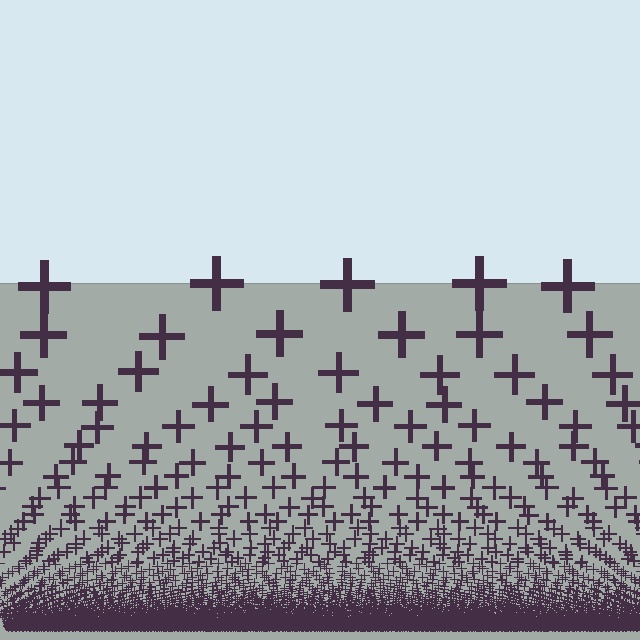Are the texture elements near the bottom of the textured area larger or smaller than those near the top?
Smaller. The gradient is inverted — elements near the bottom are smaller and denser.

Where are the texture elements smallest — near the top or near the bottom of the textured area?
Near the bottom.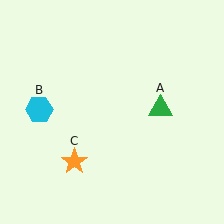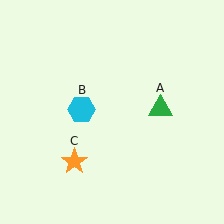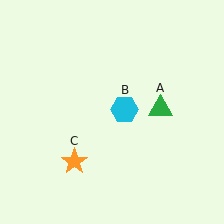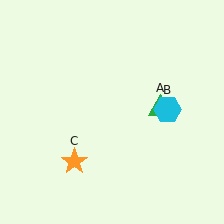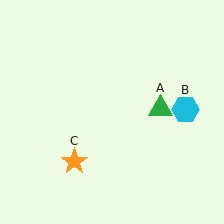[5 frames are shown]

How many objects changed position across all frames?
1 object changed position: cyan hexagon (object B).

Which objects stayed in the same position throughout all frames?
Green triangle (object A) and orange star (object C) remained stationary.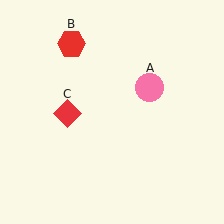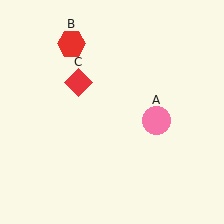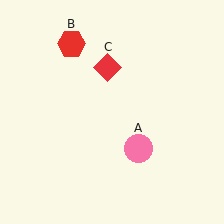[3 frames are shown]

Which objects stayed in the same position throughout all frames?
Red hexagon (object B) remained stationary.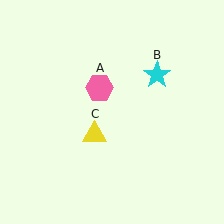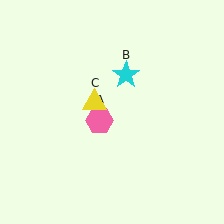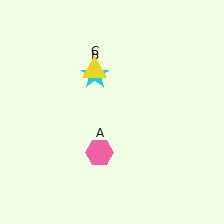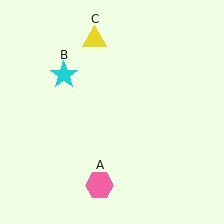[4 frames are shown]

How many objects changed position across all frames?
3 objects changed position: pink hexagon (object A), cyan star (object B), yellow triangle (object C).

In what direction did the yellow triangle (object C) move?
The yellow triangle (object C) moved up.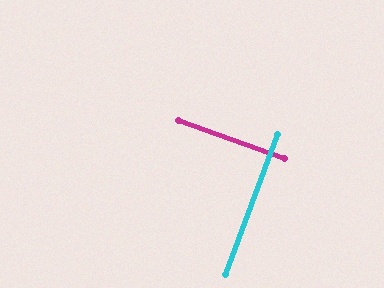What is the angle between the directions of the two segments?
Approximately 89 degrees.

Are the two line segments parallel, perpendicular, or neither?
Perpendicular — they meet at approximately 89°.